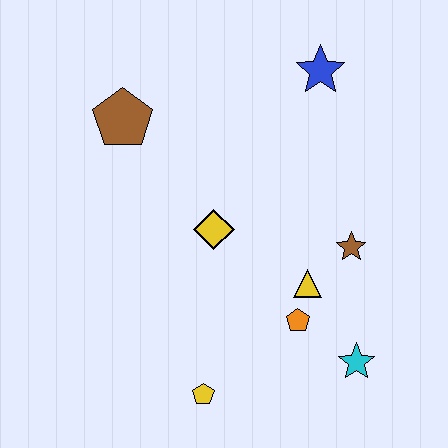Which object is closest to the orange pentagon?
The yellow triangle is closest to the orange pentagon.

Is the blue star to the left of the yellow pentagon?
No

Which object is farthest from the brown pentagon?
The cyan star is farthest from the brown pentagon.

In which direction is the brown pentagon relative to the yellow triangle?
The brown pentagon is to the left of the yellow triangle.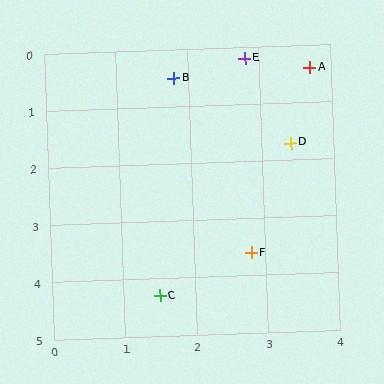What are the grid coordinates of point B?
Point B is at approximately (1.8, 0.5).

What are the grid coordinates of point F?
Point F is at approximately (2.8, 3.6).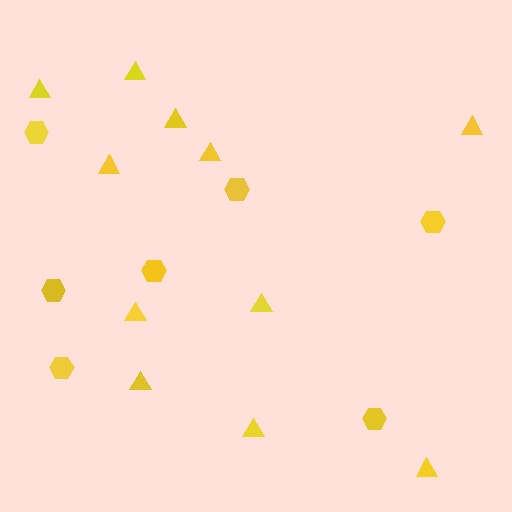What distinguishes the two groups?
There are 2 groups: one group of triangles (11) and one group of hexagons (7).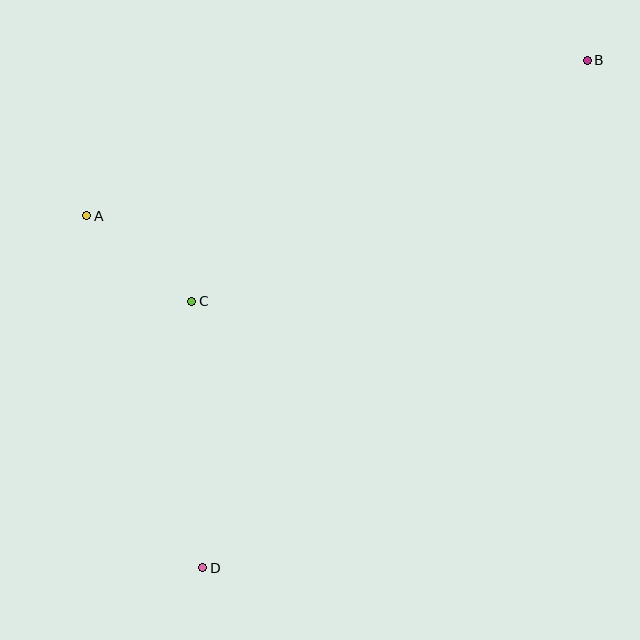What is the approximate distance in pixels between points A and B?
The distance between A and B is approximately 524 pixels.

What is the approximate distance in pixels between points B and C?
The distance between B and C is approximately 463 pixels.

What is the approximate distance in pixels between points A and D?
The distance between A and D is approximately 371 pixels.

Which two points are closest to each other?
Points A and C are closest to each other.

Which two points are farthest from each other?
Points B and D are farthest from each other.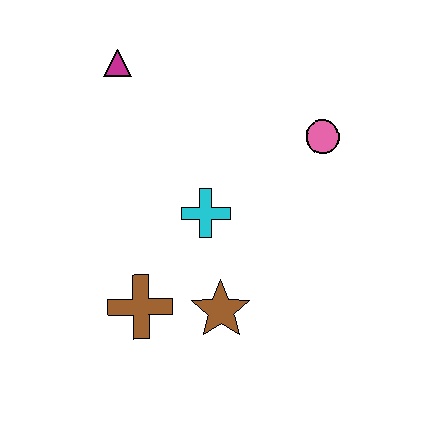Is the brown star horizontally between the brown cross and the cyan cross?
No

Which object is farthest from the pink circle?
The brown cross is farthest from the pink circle.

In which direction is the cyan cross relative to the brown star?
The cyan cross is above the brown star.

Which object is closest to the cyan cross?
The brown star is closest to the cyan cross.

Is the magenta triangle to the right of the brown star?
No